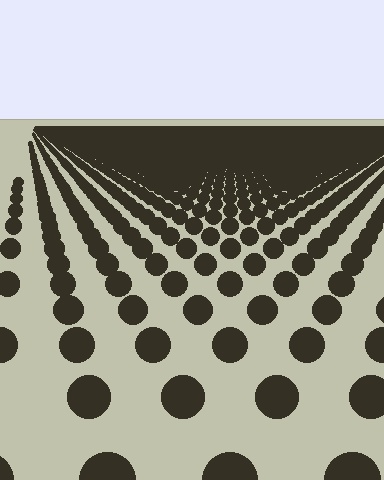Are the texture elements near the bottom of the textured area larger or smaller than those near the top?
Larger. Near the bottom, elements are closer to the viewer and appear at a bigger on-screen size.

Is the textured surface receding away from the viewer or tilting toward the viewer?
The surface is receding away from the viewer. Texture elements get smaller and denser toward the top.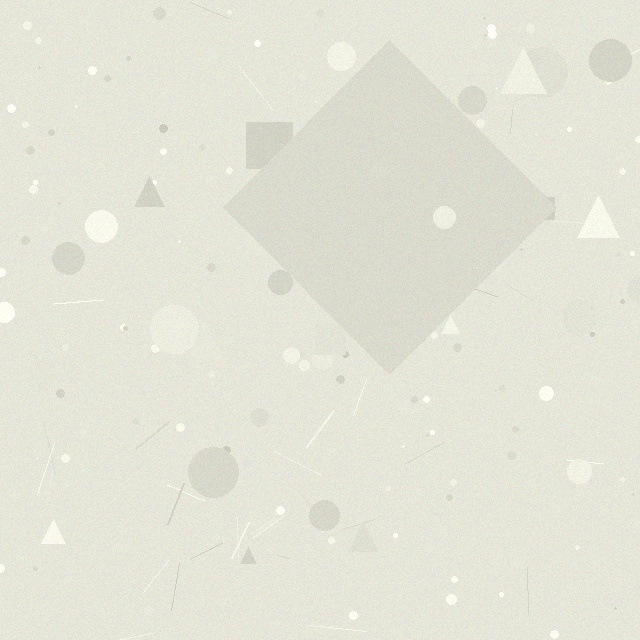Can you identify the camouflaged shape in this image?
The camouflaged shape is a diamond.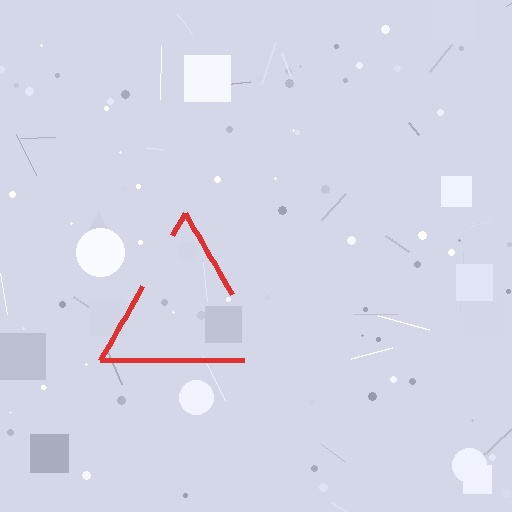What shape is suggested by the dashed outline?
The dashed outline suggests a triangle.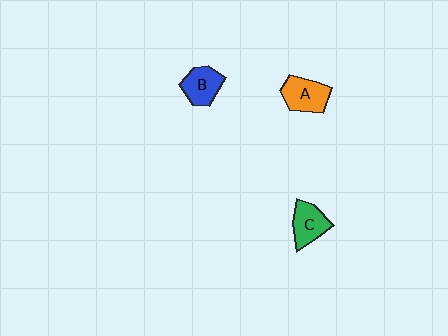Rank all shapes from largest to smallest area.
From largest to smallest: A (orange), C (green), B (blue).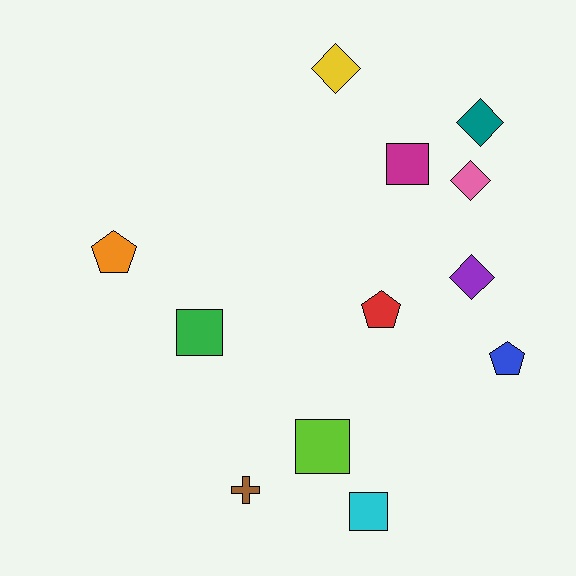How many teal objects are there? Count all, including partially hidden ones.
There is 1 teal object.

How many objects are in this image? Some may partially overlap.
There are 12 objects.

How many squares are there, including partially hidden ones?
There are 4 squares.